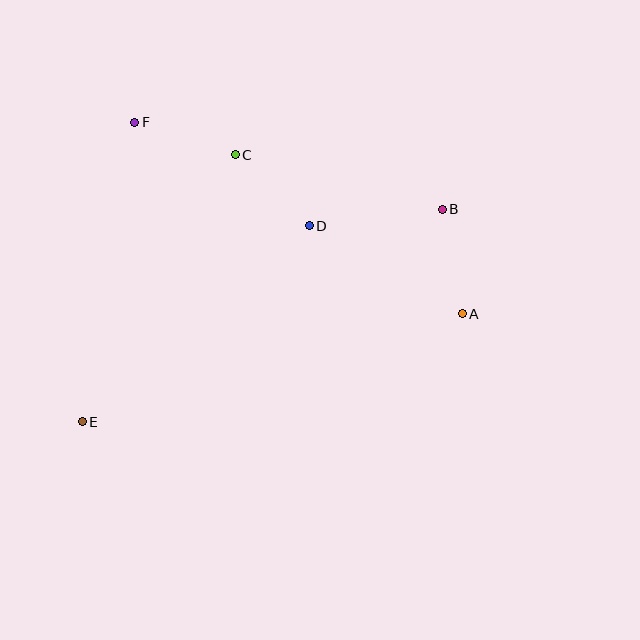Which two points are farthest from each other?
Points B and E are farthest from each other.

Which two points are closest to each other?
Points C and D are closest to each other.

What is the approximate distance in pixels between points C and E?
The distance between C and E is approximately 308 pixels.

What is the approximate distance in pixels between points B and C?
The distance between B and C is approximately 214 pixels.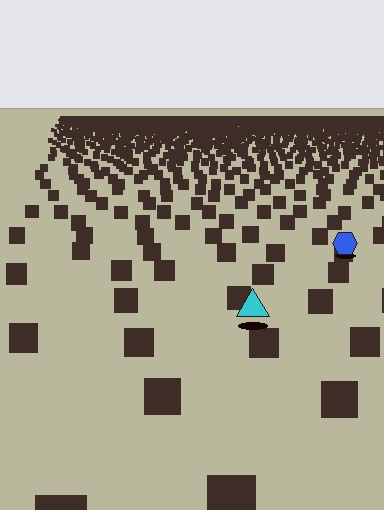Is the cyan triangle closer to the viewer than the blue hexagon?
Yes. The cyan triangle is closer — you can tell from the texture gradient: the ground texture is coarser near it.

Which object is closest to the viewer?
The cyan triangle is closest. The texture marks near it are larger and more spread out.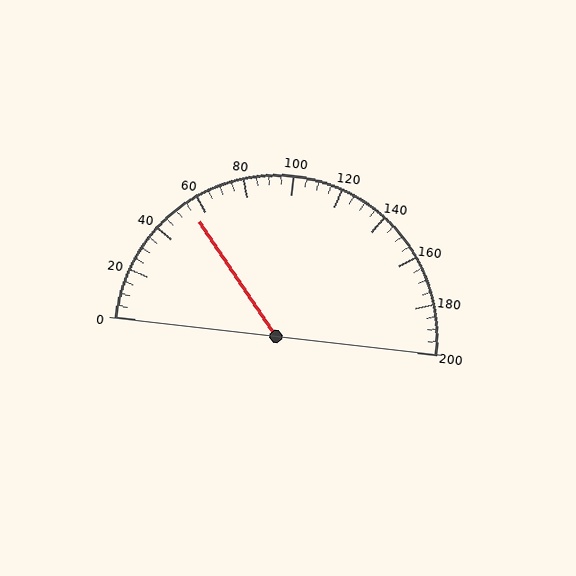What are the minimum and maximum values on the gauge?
The gauge ranges from 0 to 200.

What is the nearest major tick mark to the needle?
The nearest major tick mark is 60.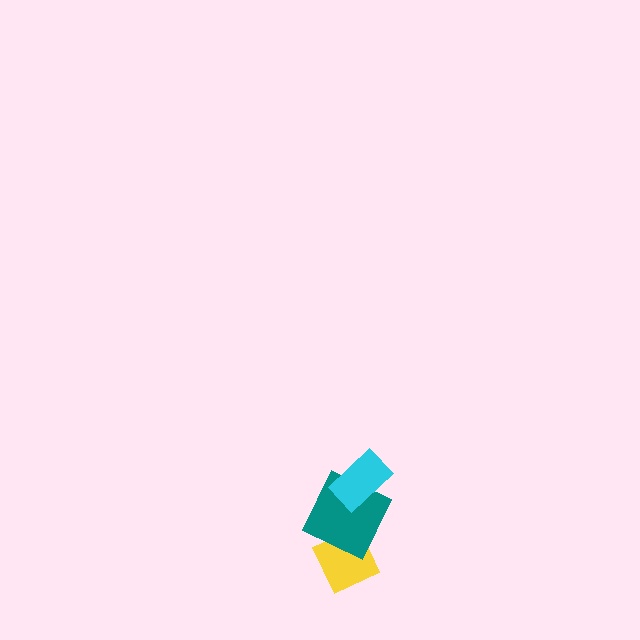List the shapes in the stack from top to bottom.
From top to bottom: the cyan rectangle, the teal square, the yellow diamond.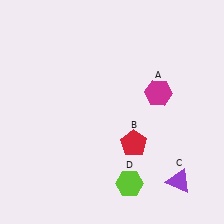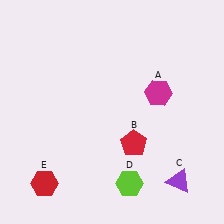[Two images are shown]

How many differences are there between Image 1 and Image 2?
There is 1 difference between the two images.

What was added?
A red hexagon (E) was added in Image 2.